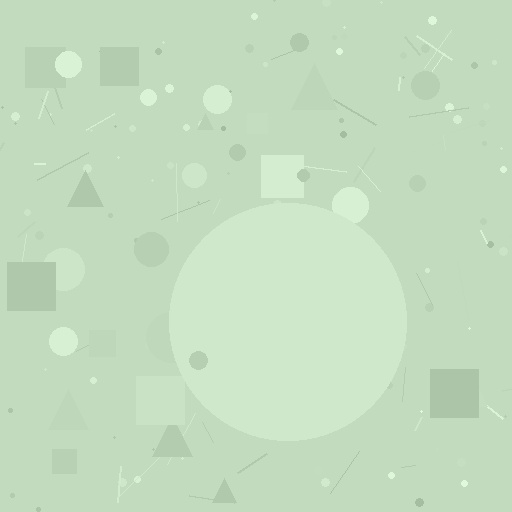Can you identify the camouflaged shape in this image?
The camouflaged shape is a circle.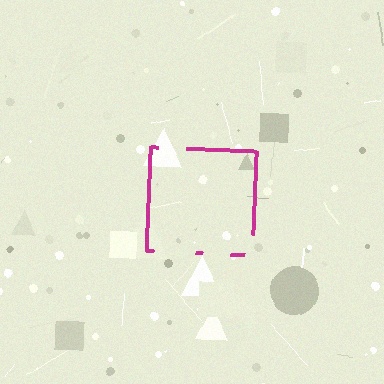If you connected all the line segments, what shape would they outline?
They would outline a square.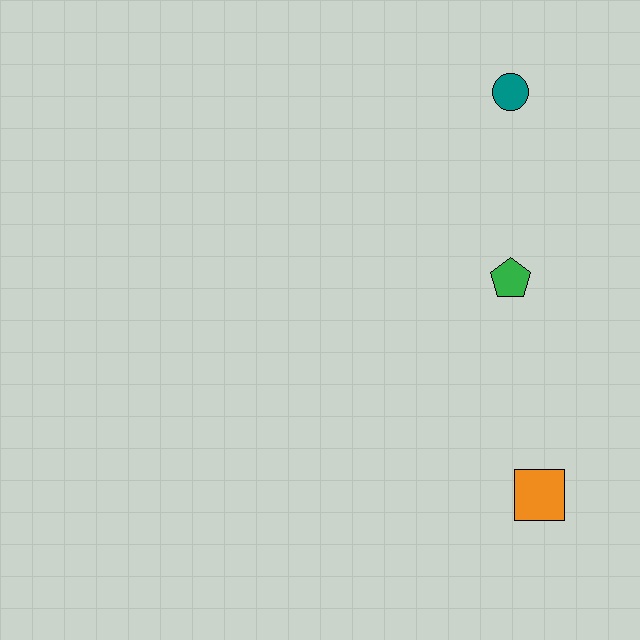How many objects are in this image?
There are 3 objects.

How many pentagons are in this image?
There is 1 pentagon.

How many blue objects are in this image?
There are no blue objects.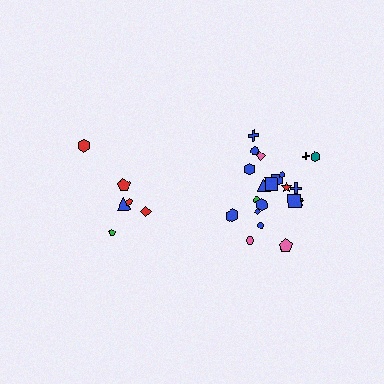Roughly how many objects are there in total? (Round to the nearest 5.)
Roughly 30 objects in total.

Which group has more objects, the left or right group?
The right group.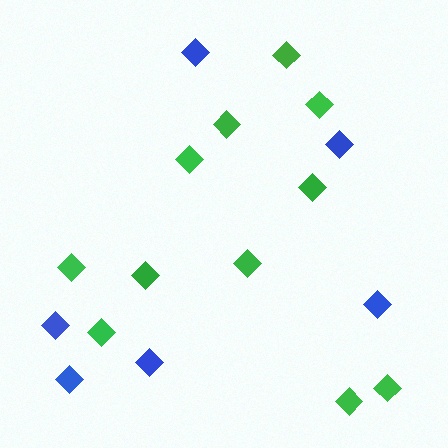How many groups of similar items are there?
There are 2 groups: one group of green diamonds (11) and one group of blue diamonds (6).